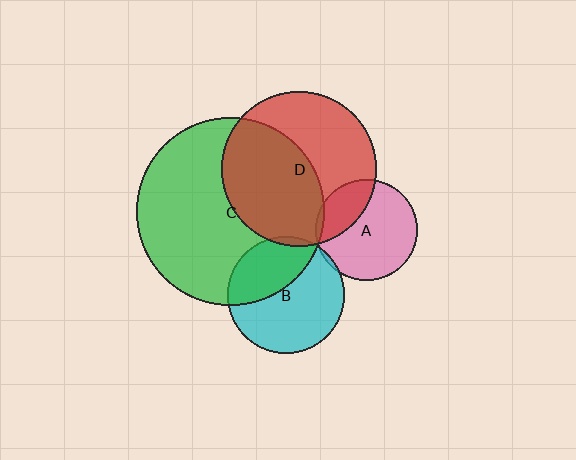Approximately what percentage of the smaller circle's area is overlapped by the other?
Approximately 50%.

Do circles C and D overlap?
Yes.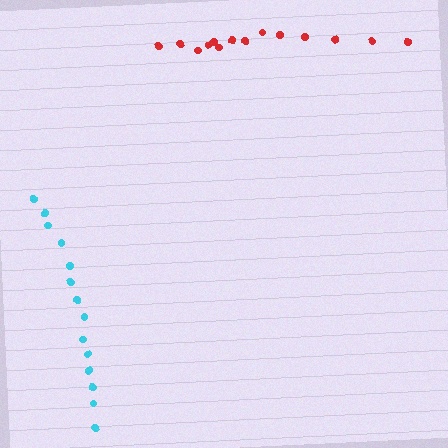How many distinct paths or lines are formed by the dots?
There are 2 distinct paths.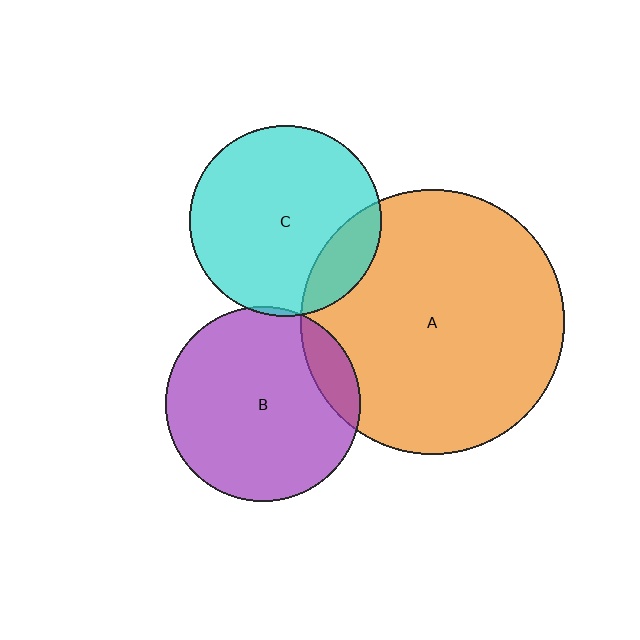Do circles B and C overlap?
Yes.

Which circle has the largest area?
Circle A (orange).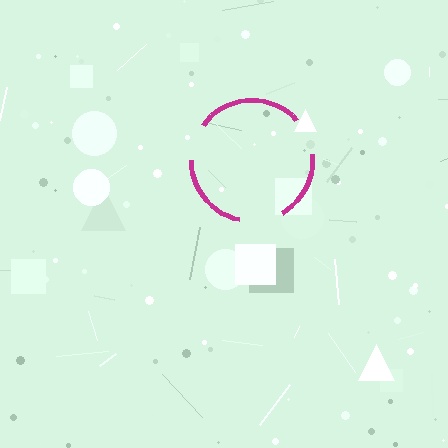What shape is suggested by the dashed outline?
The dashed outline suggests a circle.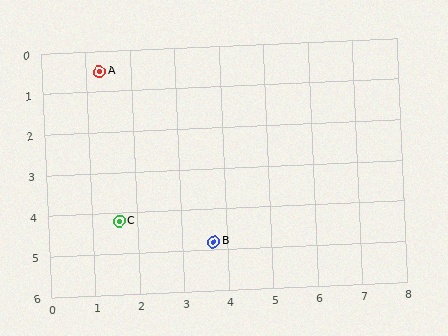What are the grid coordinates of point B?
Point B is at approximately (3.7, 4.8).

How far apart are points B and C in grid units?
Points B and C are about 2.2 grid units apart.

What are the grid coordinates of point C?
Point C is at approximately (1.6, 4.2).